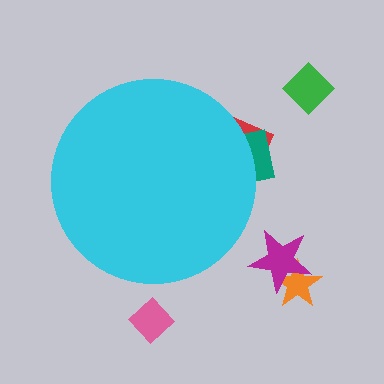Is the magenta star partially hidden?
No, the magenta star is fully visible.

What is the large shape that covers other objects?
A cyan circle.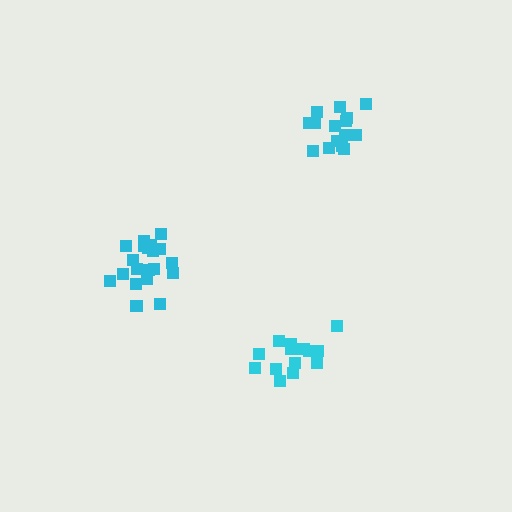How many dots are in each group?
Group 1: 15 dots, Group 2: 20 dots, Group 3: 15 dots (50 total).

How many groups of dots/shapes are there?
There are 3 groups.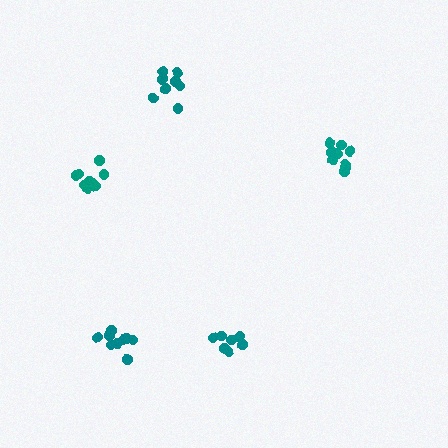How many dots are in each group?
Group 1: 7 dots, Group 2: 8 dots, Group 3: 10 dots, Group 4: 9 dots, Group 5: 10 dots (44 total).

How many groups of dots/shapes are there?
There are 5 groups.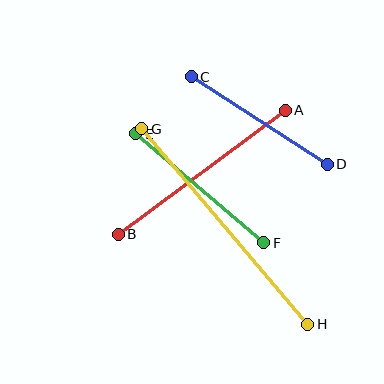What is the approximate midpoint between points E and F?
The midpoint is at approximately (200, 188) pixels.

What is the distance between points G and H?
The distance is approximately 257 pixels.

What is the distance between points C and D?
The distance is approximately 162 pixels.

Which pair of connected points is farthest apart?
Points G and H are farthest apart.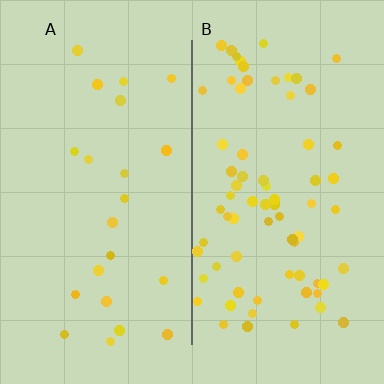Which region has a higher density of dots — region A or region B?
B (the right).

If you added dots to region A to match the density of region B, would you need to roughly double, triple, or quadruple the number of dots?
Approximately triple.